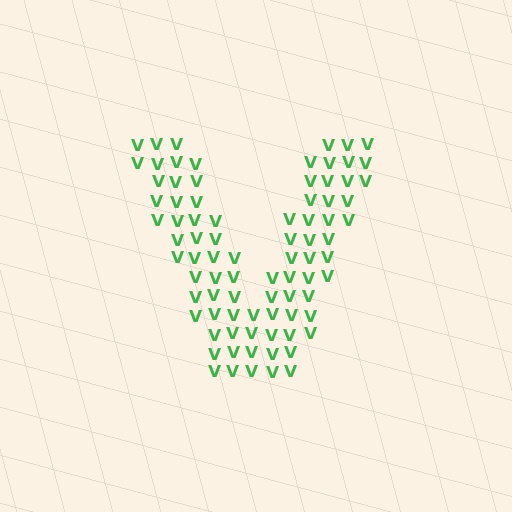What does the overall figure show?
The overall figure shows the letter V.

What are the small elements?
The small elements are letter V's.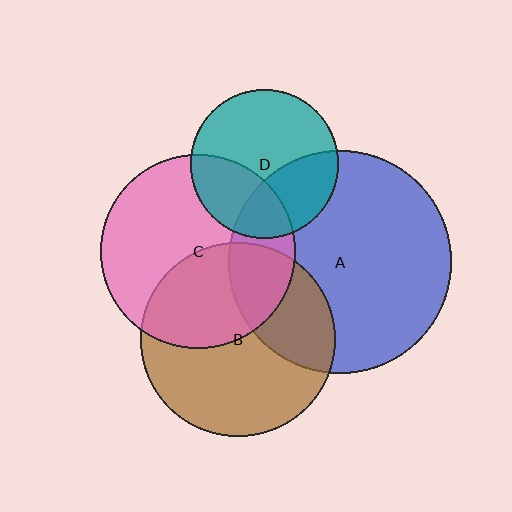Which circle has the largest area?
Circle A (blue).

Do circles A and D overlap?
Yes.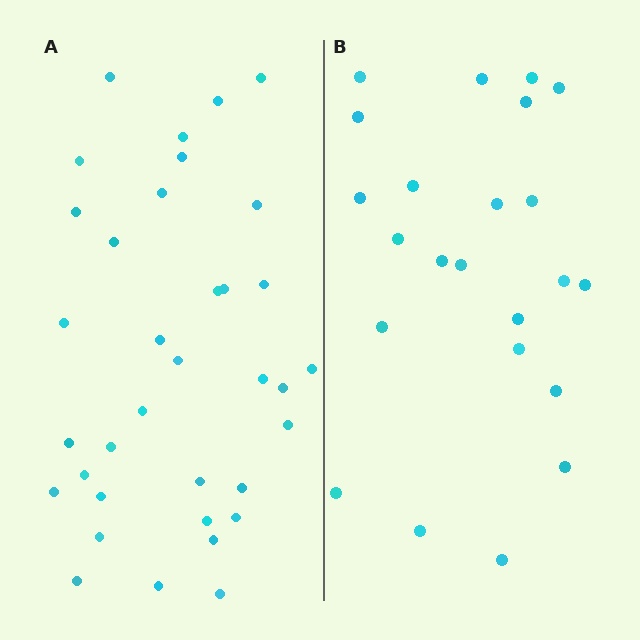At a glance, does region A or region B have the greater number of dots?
Region A (the left region) has more dots.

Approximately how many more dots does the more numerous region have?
Region A has roughly 12 or so more dots than region B.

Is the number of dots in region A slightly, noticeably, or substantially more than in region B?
Region A has substantially more. The ratio is roughly 1.5 to 1.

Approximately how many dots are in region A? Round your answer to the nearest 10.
About 40 dots. (The exact count is 35, which rounds to 40.)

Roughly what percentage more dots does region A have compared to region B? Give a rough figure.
About 50% more.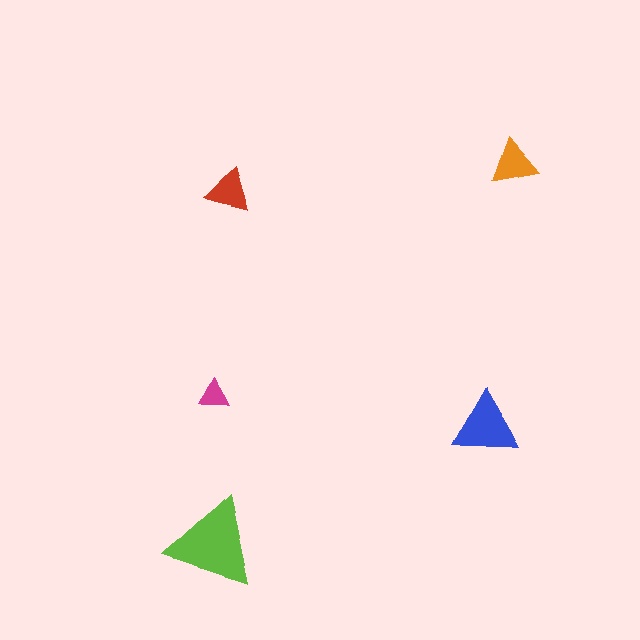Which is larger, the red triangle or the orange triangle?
The orange one.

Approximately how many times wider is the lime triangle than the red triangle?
About 2 times wider.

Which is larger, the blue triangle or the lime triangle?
The lime one.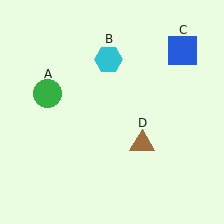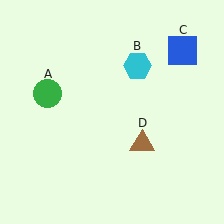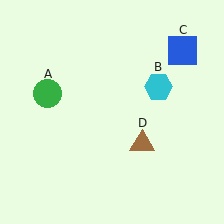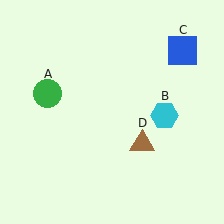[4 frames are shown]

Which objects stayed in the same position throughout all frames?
Green circle (object A) and blue square (object C) and brown triangle (object D) remained stationary.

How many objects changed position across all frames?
1 object changed position: cyan hexagon (object B).